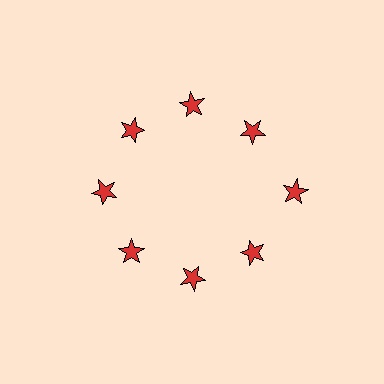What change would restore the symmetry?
The symmetry would be restored by moving it inward, back onto the ring so that all 8 stars sit at equal angles and equal distance from the center.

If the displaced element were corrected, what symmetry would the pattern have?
It would have 8-fold rotational symmetry — the pattern would map onto itself every 45 degrees.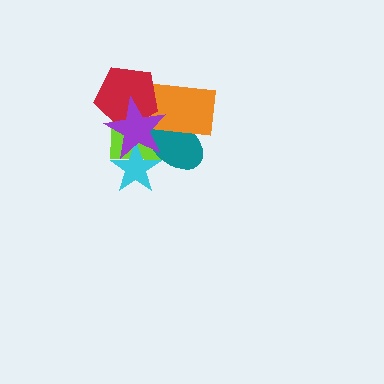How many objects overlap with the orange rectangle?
4 objects overlap with the orange rectangle.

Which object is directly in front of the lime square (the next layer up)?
The teal ellipse is directly in front of the lime square.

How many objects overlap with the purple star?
5 objects overlap with the purple star.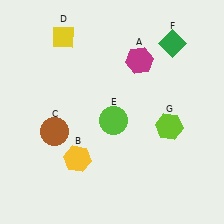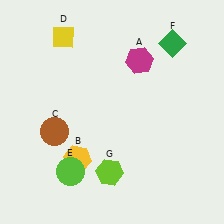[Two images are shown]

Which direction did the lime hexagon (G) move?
The lime hexagon (G) moved left.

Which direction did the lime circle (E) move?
The lime circle (E) moved down.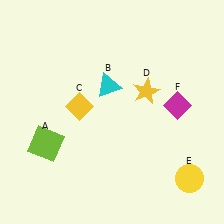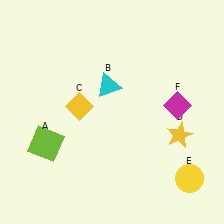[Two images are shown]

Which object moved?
The yellow star (D) moved down.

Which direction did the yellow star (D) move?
The yellow star (D) moved down.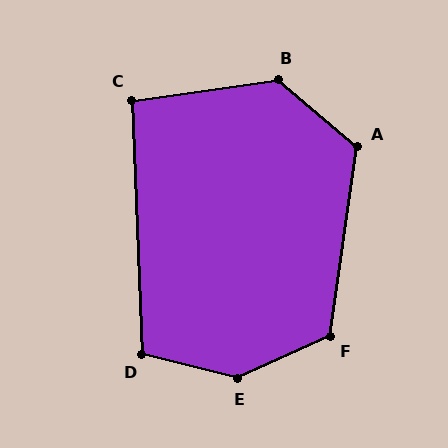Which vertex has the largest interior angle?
E, at approximately 142 degrees.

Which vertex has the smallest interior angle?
C, at approximately 96 degrees.